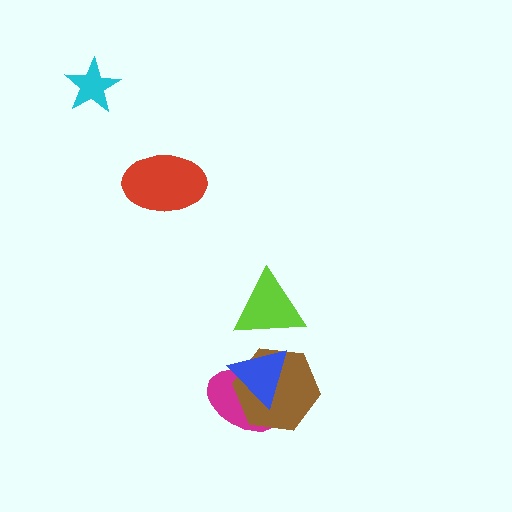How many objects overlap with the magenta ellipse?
2 objects overlap with the magenta ellipse.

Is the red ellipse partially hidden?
No, no other shape covers it.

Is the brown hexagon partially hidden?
Yes, it is partially covered by another shape.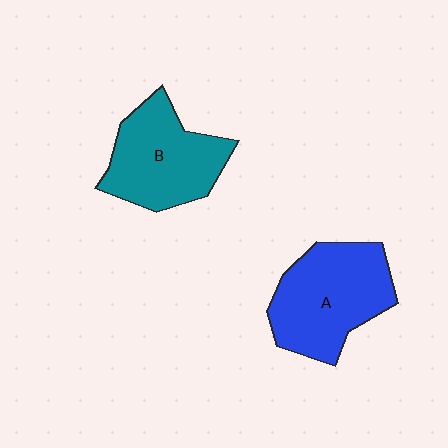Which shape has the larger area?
Shape A (blue).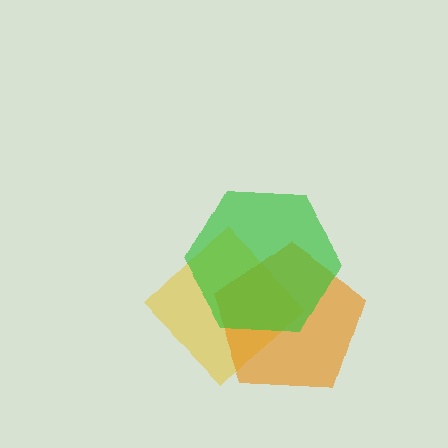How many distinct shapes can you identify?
There are 3 distinct shapes: a yellow diamond, an orange pentagon, a green hexagon.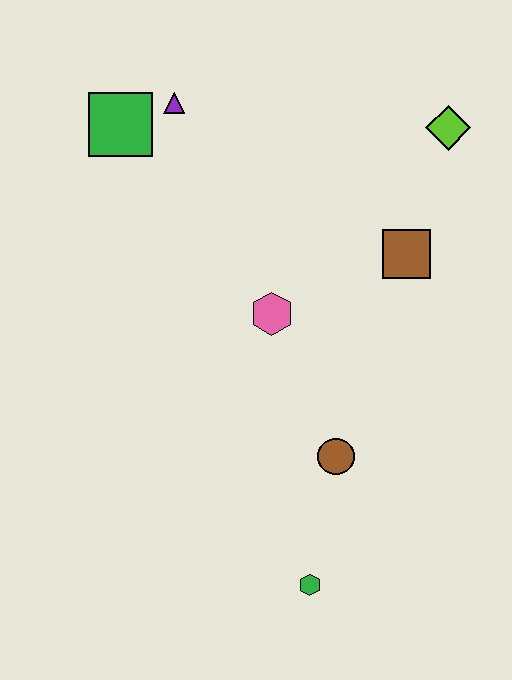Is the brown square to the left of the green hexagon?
No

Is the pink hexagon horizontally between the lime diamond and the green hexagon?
No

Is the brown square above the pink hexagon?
Yes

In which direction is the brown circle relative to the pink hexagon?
The brown circle is below the pink hexagon.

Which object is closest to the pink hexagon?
The brown square is closest to the pink hexagon.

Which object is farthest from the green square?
The green hexagon is farthest from the green square.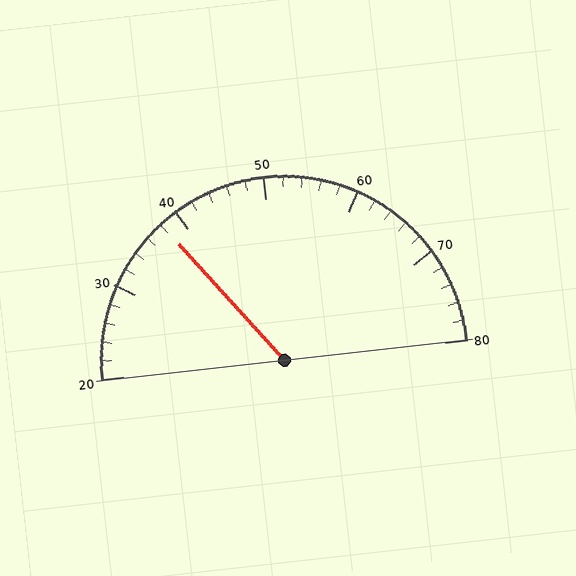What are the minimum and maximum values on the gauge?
The gauge ranges from 20 to 80.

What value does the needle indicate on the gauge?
The needle indicates approximately 38.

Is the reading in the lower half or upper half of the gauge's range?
The reading is in the lower half of the range (20 to 80).